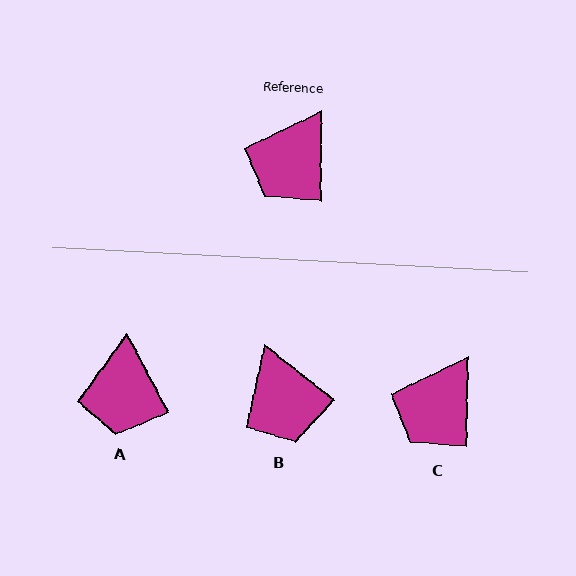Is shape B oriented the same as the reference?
No, it is off by about 52 degrees.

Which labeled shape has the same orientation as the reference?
C.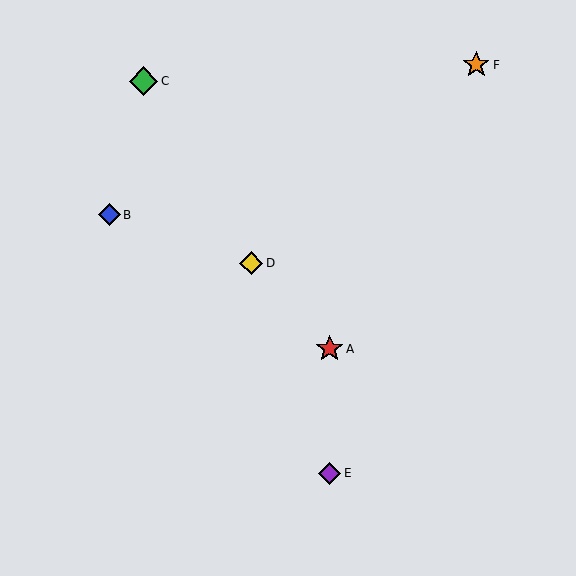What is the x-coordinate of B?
Object B is at x≈109.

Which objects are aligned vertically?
Objects A, E are aligned vertically.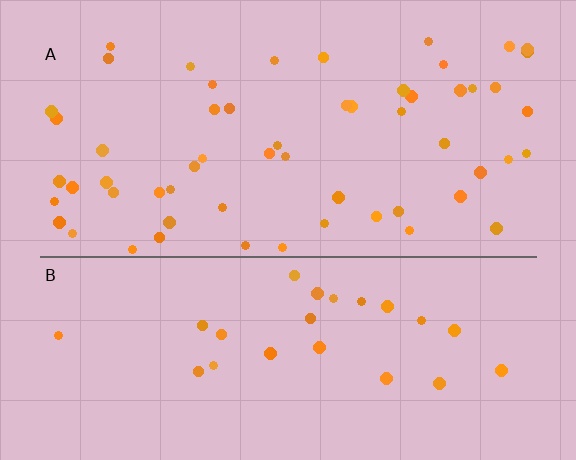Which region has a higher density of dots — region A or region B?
A (the top).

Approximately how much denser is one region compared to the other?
Approximately 2.4× — region A over region B.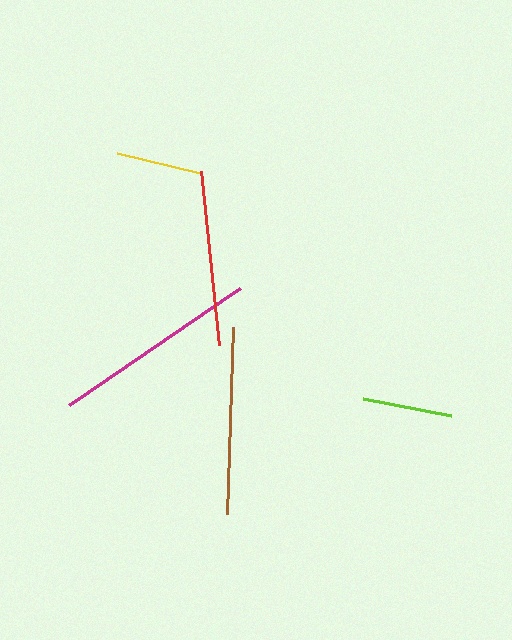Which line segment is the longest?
The magenta line is the longest at approximately 207 pixels.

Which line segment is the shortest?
The yellow line is the shortest at approximately 86 pixels.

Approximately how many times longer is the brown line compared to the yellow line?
The brown line is approximately 2.2 times the length of the yellow line.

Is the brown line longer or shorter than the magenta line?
The magenta line is longer than the brown line.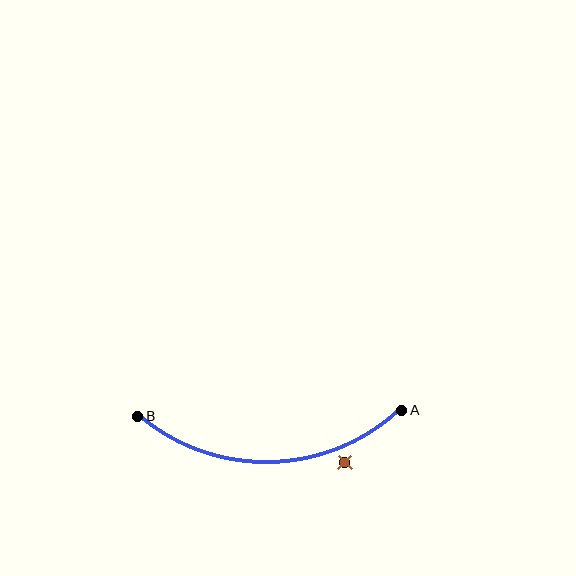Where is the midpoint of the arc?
The arc midpoint is the point on the curve farthest from the straight line joining A and B. It sits below that line.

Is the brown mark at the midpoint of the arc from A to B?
No — the brown mark does not lie on the arc at all. It sits slightly outside the curve.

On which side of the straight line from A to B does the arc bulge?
The arc bulges below the straight line connecting A and B.